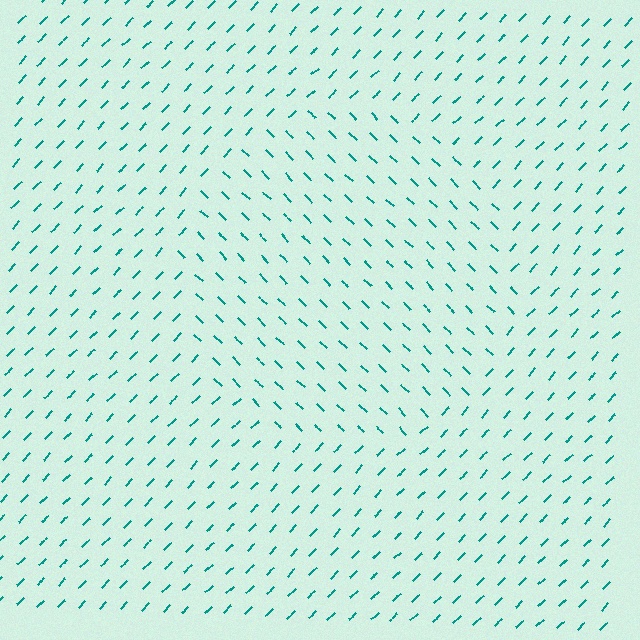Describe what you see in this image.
The image is filled with small teal line segments. A circle region in the image has lines oriented differently from the surrounding lines, creating a visible texture boundary.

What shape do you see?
I see a circle.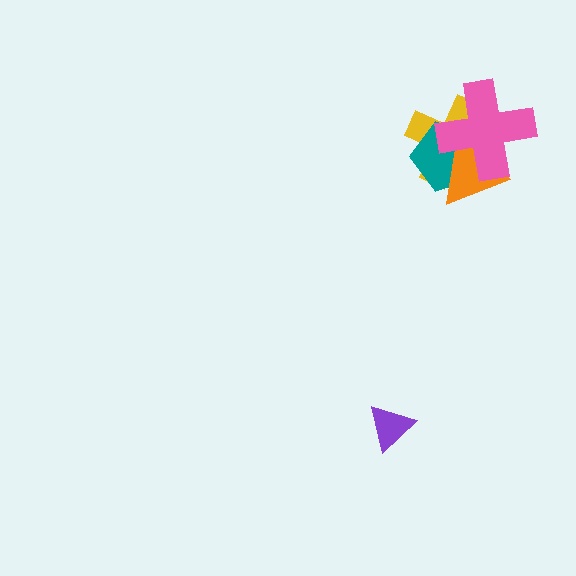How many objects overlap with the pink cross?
3 objects overlap with the pink cross.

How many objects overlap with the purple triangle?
0 objects overlap with the purple triangle.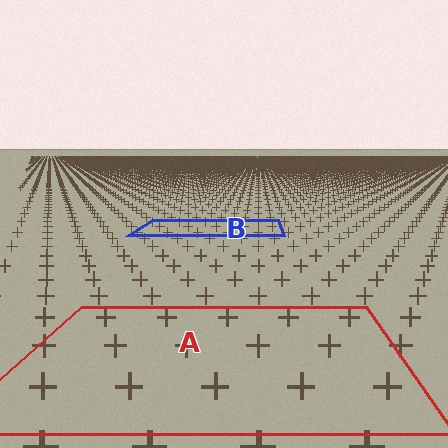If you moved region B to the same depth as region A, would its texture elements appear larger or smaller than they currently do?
They would appear larger. At a closer depth, the same texture elements are projected at a bigger on-screen size.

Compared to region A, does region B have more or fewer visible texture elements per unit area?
Region B has more texture elements per unit area — they are packed more densely because it is farther away.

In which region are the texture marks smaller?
The texture marks are smaller in region B, because it is farther away.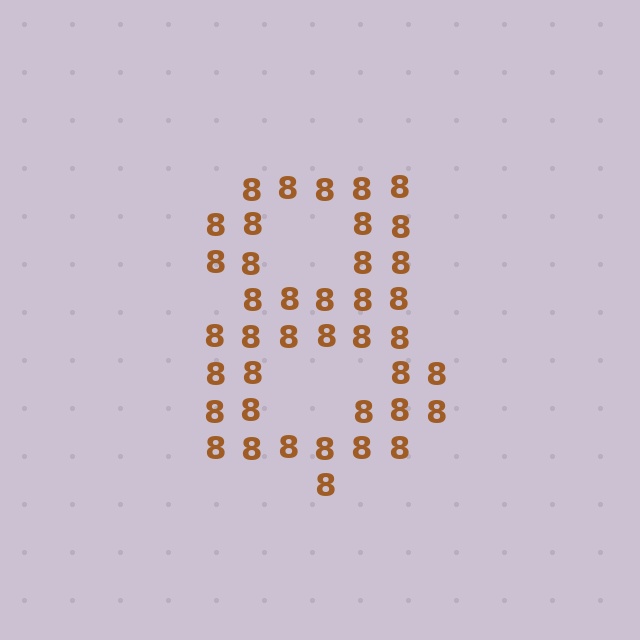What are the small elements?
The small elements are digit 8's.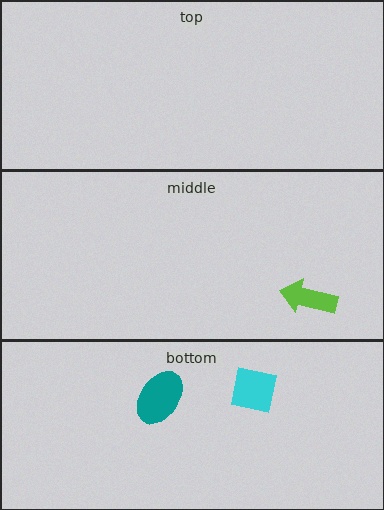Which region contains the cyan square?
The bottom region.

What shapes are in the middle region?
The lime arrow.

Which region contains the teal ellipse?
The bottom region.